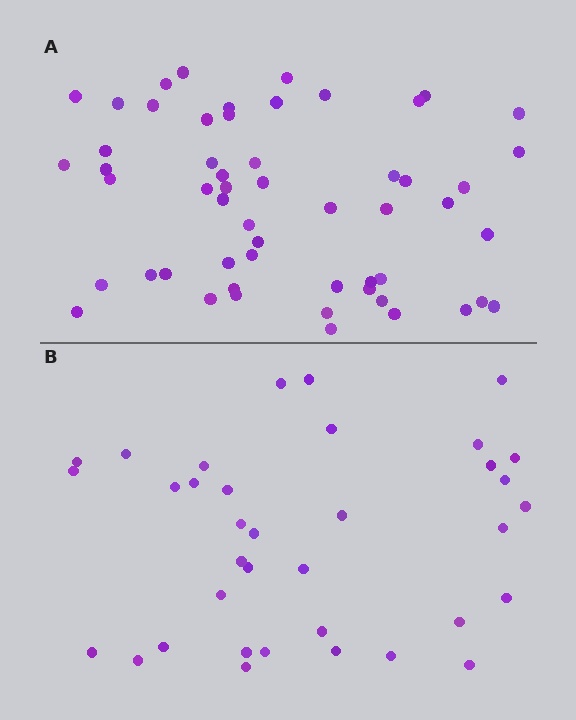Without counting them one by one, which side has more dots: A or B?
Region A (the top region) has more dots.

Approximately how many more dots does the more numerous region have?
Region A has approximately 20 more dots than region B.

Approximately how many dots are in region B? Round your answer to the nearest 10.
About 40 dots. (The exact count is 36, which rounds to 40.)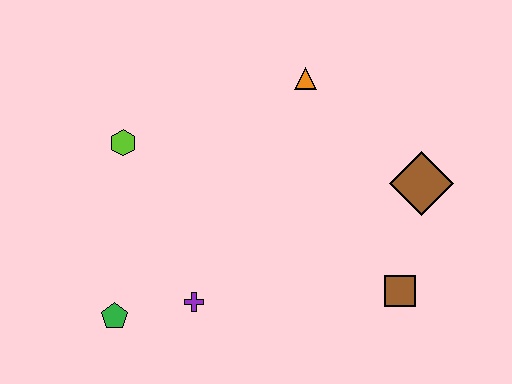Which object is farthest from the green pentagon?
The brown diamond is farthest from the green pentagon.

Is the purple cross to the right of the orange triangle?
No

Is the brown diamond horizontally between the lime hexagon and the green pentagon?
No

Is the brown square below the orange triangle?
Yes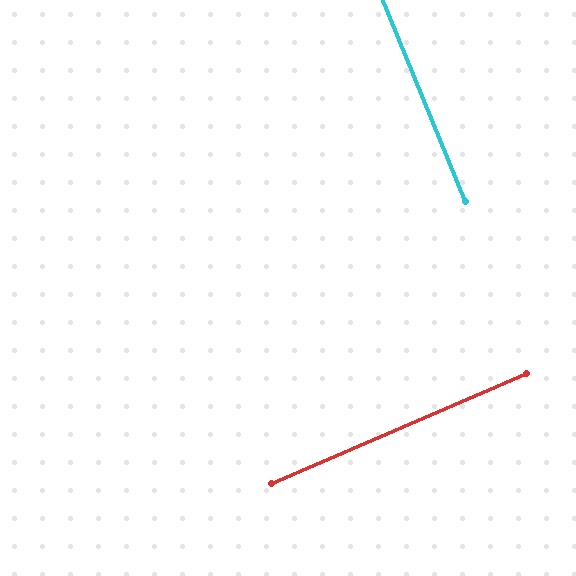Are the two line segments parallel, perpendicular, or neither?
Perpendicular — they meet at approximately 89°.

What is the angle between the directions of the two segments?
Approximately 89 degrees.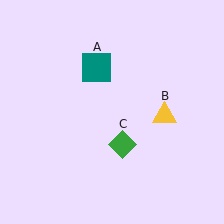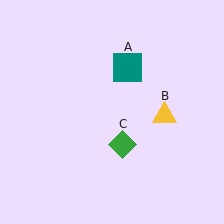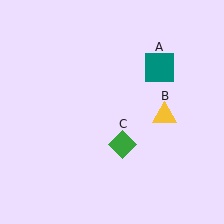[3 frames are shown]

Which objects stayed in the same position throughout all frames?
Yellow triangle (object B) and green diamond (object C) remained stationary.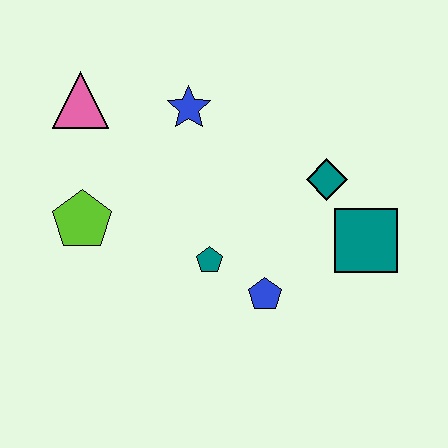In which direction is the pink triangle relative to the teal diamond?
The pink triangle is to the left of the teal diamond.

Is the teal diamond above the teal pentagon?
Yes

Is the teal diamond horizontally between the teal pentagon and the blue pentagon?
No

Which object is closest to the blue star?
The pink triangle is closest to the blue star.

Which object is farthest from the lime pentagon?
The teal square is farthest from the lime pentagon.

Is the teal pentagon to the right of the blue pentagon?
No